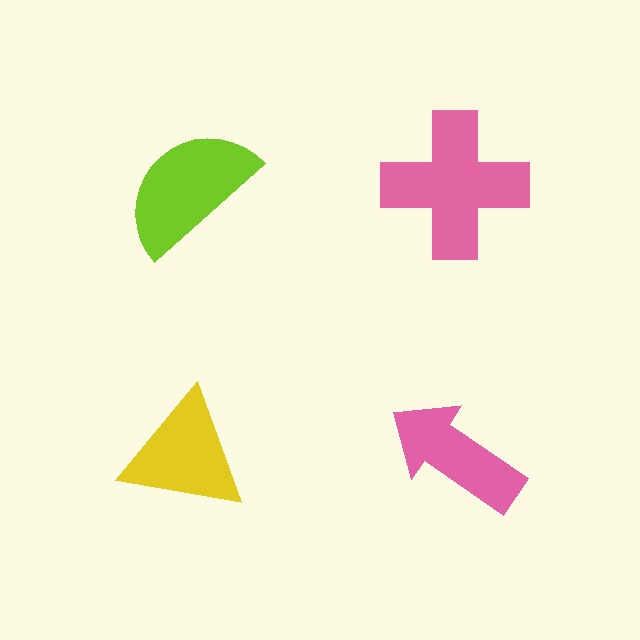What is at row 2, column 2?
A pink arrow.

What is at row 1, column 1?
A lime semicircle.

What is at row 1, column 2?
A pink cross.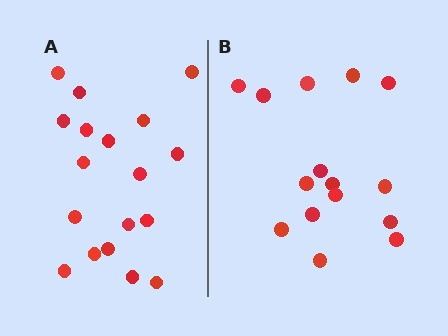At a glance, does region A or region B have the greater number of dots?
Region A (the left region) has more dots.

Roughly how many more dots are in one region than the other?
Region A has just a few more — roughly 2 or 3 more dots than region B.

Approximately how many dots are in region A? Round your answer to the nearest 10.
About 20 dots. (The exact count is 18, which rounds to 20.)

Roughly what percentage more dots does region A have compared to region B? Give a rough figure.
About 20% more.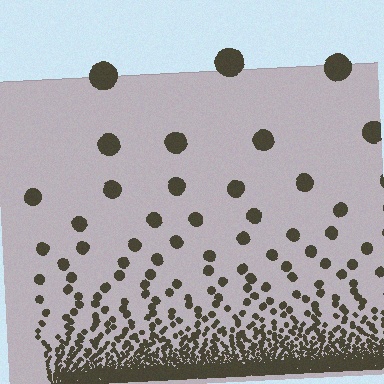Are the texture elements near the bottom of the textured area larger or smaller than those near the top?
Smaller. The gradient is inverted — elements near the bottom are smaller and denser.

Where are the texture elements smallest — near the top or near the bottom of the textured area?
Near the bottom.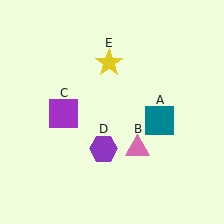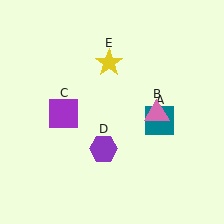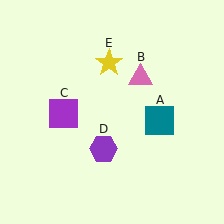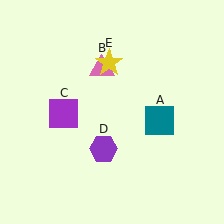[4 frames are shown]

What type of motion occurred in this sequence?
The pink triangle (object B) rotated counterclockwise around the center of the scene.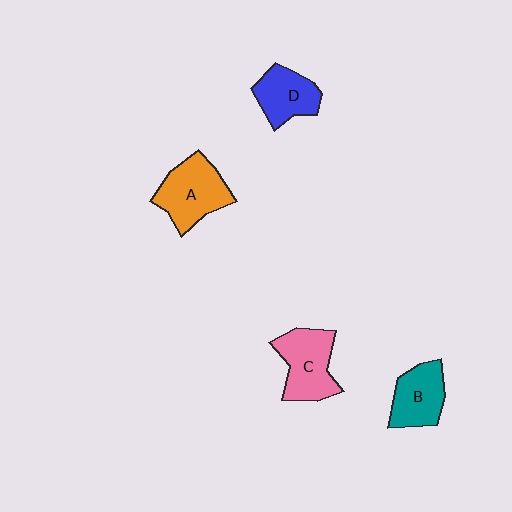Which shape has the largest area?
Shape A (orange).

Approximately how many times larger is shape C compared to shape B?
Approximately 1.2 times.